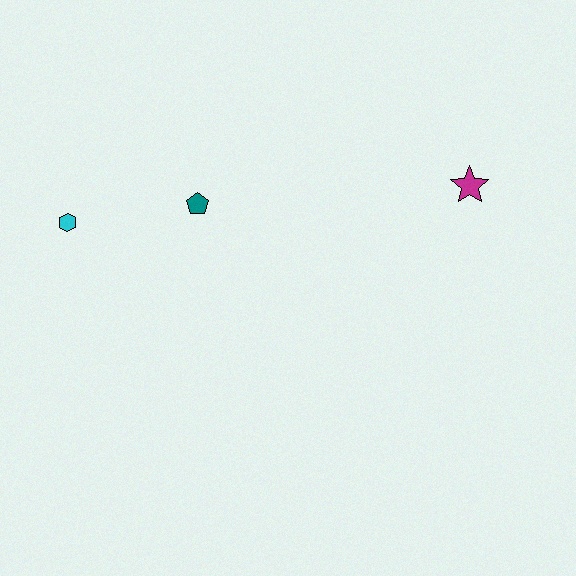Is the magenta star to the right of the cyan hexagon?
Yes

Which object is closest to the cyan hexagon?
The teal pentagon is closest to the cyan hexagon.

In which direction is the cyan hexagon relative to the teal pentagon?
The cyan hexagon is to the left of the teal pentagon.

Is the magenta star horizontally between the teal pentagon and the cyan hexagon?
No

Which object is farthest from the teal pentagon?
The magenta star is farthest from the teal pentagon.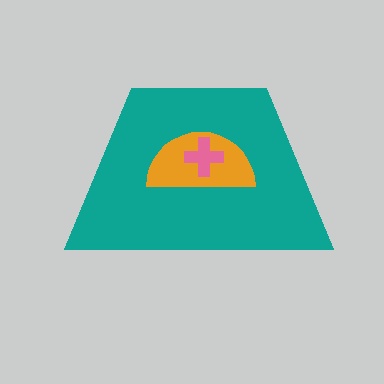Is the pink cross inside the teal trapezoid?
Yes.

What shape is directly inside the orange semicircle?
The pink cross.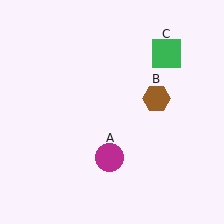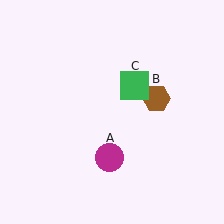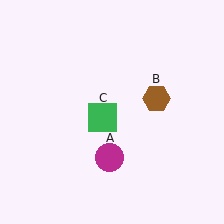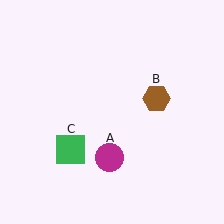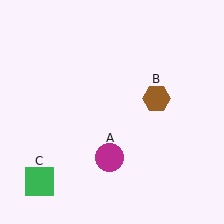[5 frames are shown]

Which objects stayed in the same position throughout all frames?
Magenta circle (object A) and brown hexagon (object B) remained stationary.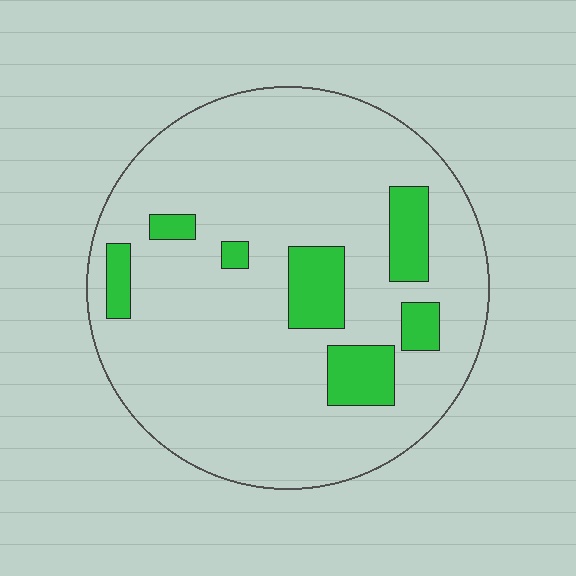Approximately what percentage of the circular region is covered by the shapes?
Approximately 15%.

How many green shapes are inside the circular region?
7.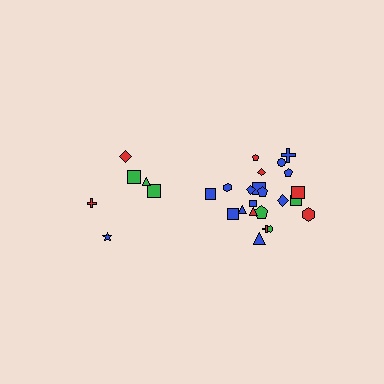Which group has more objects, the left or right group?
The right group.